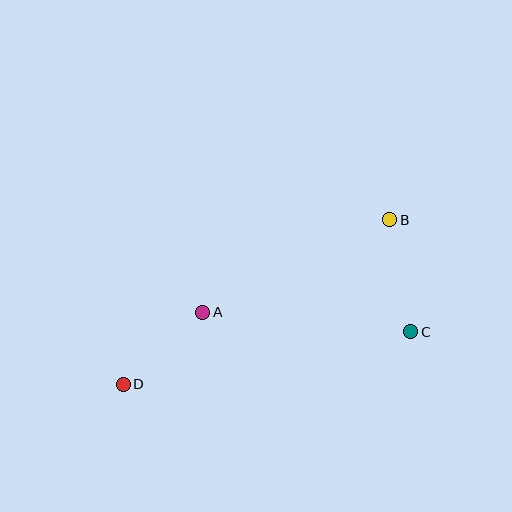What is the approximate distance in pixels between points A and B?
The distance between A and B is approximately 209 pixels.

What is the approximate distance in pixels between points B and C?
The distance between B and C is approximately 114 pixels.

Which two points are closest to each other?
Points A and D are closest to each other.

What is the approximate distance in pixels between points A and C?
The distance between A and C is approximately 209 pixels.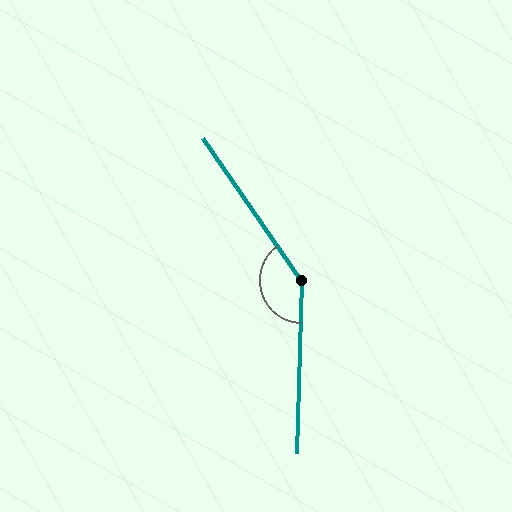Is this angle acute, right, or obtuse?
It is obtuse.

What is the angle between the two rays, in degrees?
Approximately 144 degrees.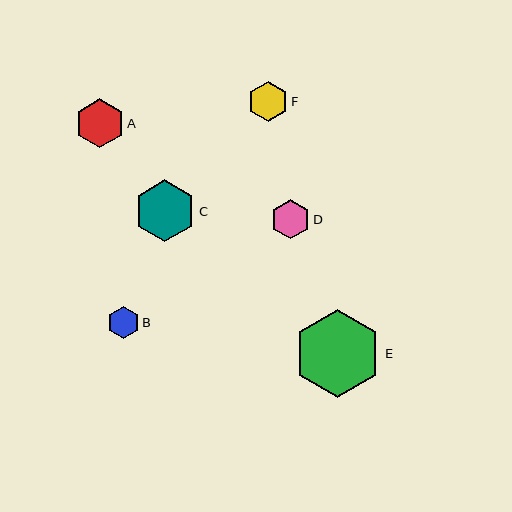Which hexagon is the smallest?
Hexagon B is the smallest with a size of approximately 32 pixels.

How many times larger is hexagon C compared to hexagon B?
Hexagon C is approximately 1.9 times the size of hexagon B.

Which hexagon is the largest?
Hexagon E is the largest with a size of approximately 88 pixels.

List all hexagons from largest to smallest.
From largest to smallest: E, C, A, F, D, B.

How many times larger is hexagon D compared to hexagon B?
Hexagon D is approximately 1.2 times the size of hexagon B.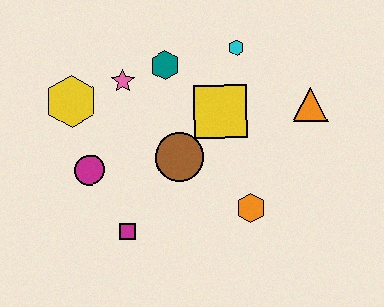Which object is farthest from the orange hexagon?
The yellow hexagon is farthest from the orange hexagon.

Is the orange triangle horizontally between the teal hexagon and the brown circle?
No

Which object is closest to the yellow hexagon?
The pink star is closest to the yellow hexagon.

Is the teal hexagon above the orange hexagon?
Yes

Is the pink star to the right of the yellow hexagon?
Yes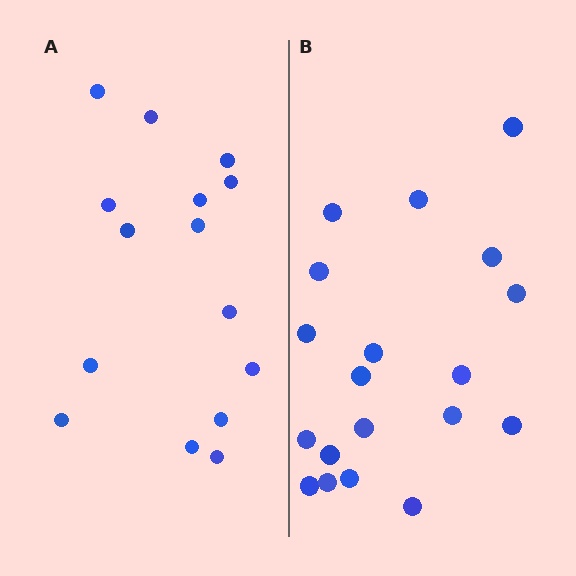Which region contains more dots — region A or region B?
Region B (the right region) has more dots.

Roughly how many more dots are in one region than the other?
Region B has about 4 more dots than region A.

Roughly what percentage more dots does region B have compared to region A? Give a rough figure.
About 25% more.